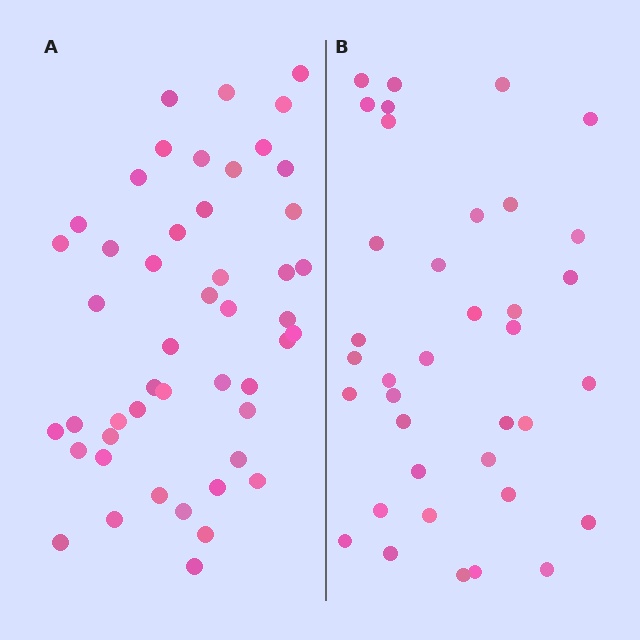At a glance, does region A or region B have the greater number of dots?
Region A (the left region) has more dots.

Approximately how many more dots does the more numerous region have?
Region A has roughly 12 or so more dots than region B.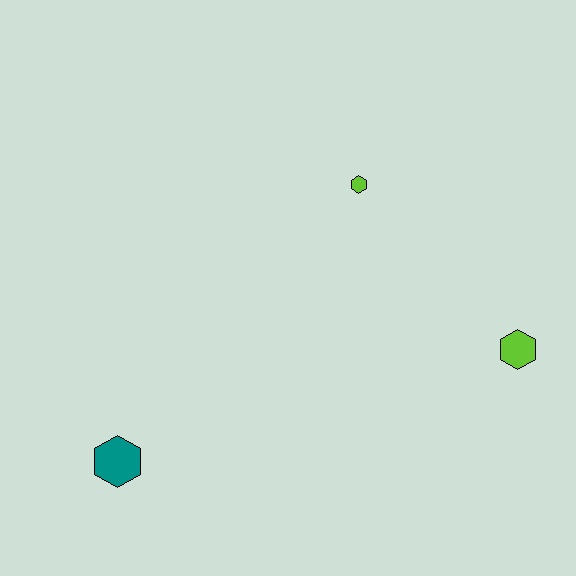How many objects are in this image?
There are 3 objects.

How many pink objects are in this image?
There are no pink objects.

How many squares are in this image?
There are no squares.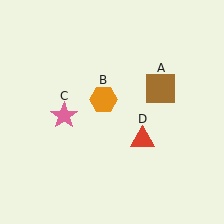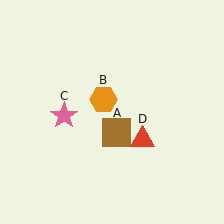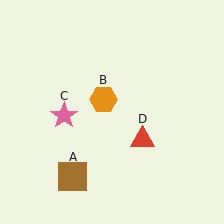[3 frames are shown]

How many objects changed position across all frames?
1 object changed position: brown square (object A).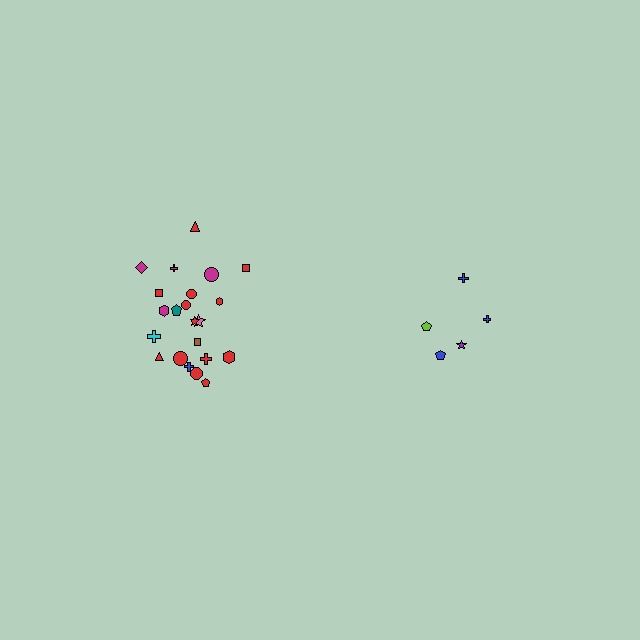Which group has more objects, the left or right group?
The left group.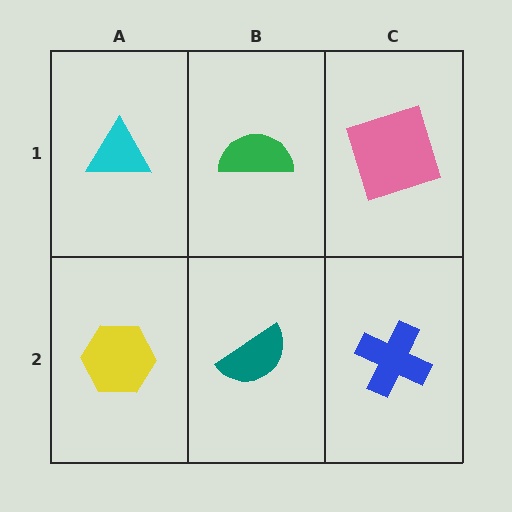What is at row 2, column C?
A blue cross.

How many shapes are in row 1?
3 shapes.